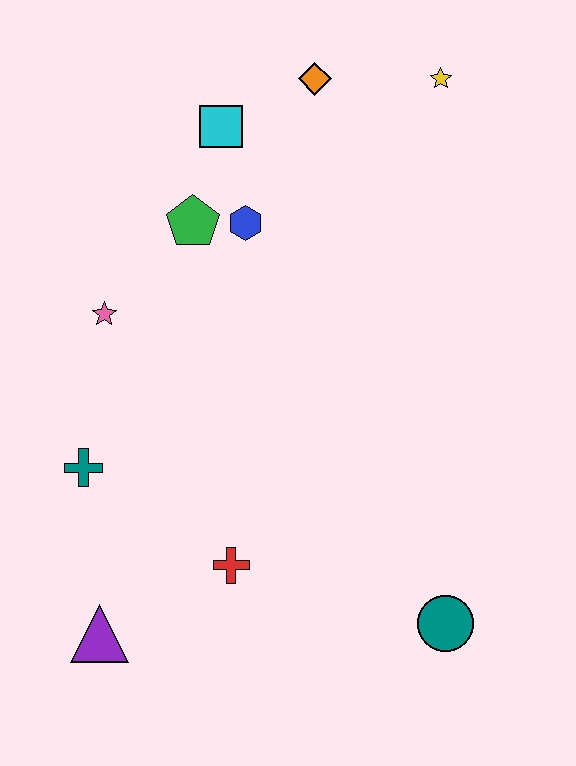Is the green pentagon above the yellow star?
No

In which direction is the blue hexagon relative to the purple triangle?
The blue hexagon is above the purple triangle.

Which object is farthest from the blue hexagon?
The teal circle is farthest from the blue hexagon.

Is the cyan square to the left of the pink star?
No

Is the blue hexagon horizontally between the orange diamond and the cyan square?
Yes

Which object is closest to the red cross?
The purple triangle is closest to the red cross.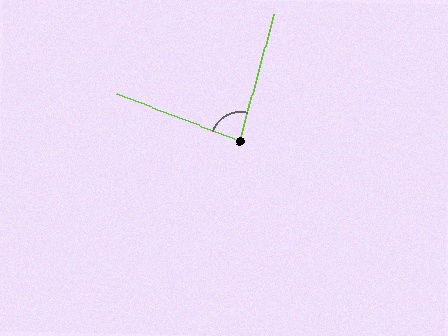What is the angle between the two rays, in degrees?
Approximately 84 degrees.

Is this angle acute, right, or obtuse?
It is acute.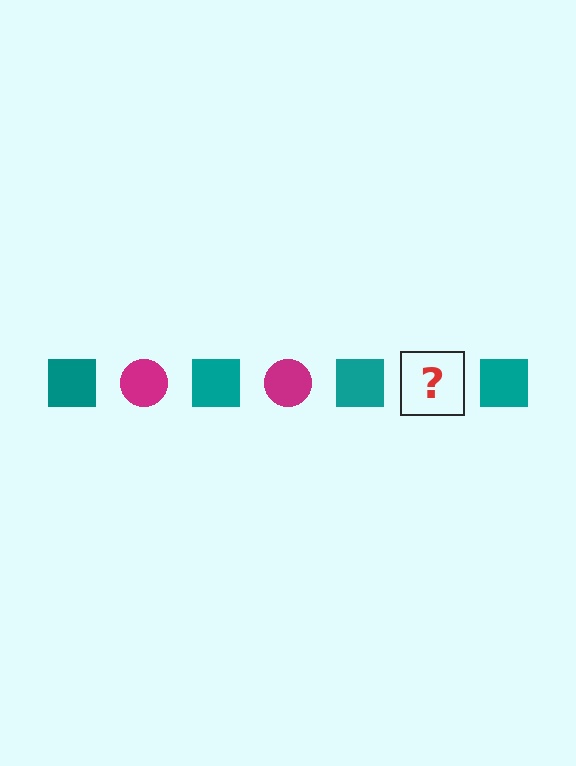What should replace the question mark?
The question mark should be replaced with a magenta circle.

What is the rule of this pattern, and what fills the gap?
The rule is that the pattern alternates between teal square and magenta circle. The gap should be filled with a magenta circle.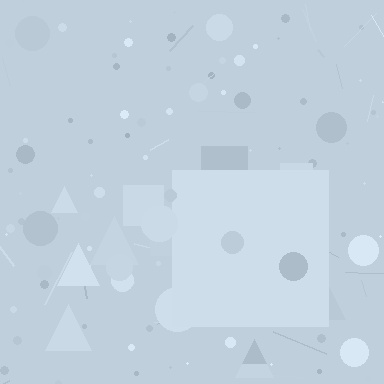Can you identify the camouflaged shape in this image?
The camouflaged shape is a square.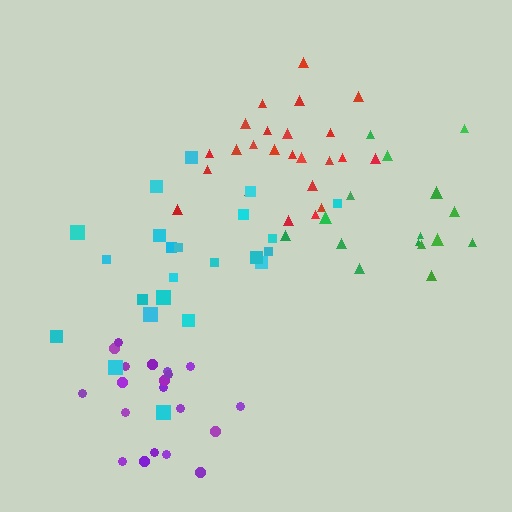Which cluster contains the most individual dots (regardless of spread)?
Red (24).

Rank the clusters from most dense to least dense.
purple, red, green, cyan.